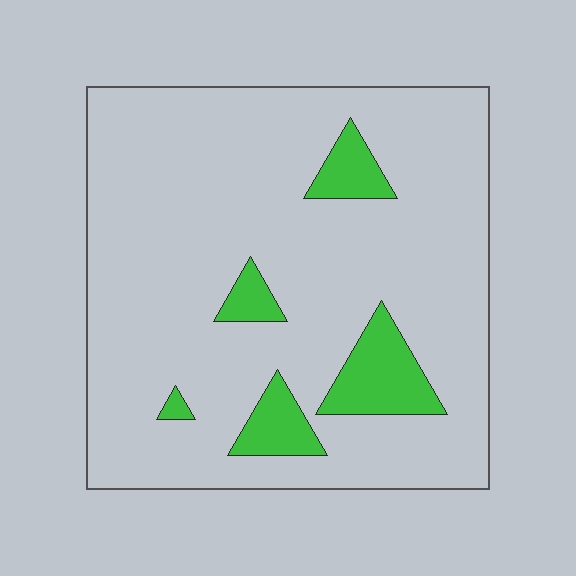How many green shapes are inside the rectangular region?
5.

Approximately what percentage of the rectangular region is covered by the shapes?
Approximately 10%.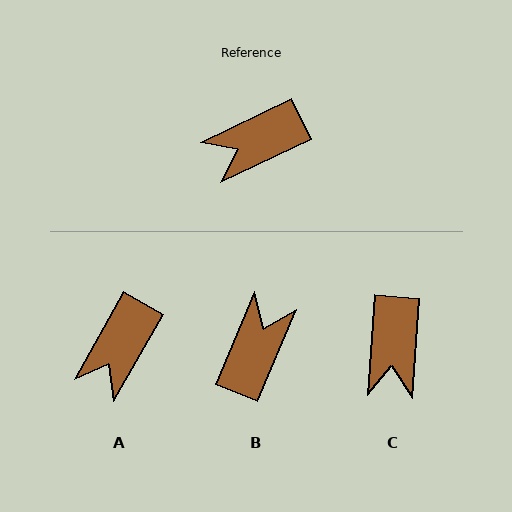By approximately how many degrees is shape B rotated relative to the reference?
Approximately 139 degrees clockwise.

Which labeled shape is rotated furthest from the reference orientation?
B, about 139 degrees away.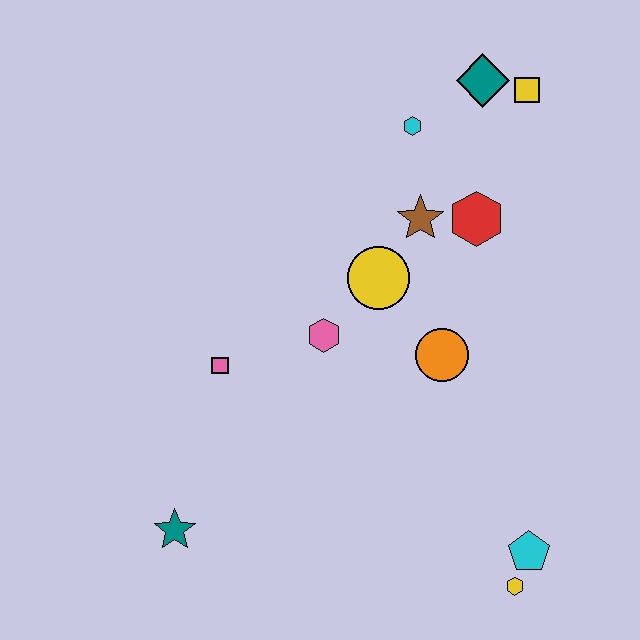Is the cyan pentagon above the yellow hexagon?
Yes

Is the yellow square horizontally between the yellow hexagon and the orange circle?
No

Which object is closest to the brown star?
The red hexagon is closest to the brown star.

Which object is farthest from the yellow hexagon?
The teal diamond is farthest from the yellow hexagon.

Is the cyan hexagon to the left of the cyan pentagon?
Yes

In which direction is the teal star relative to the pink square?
The teal star is below the pink square.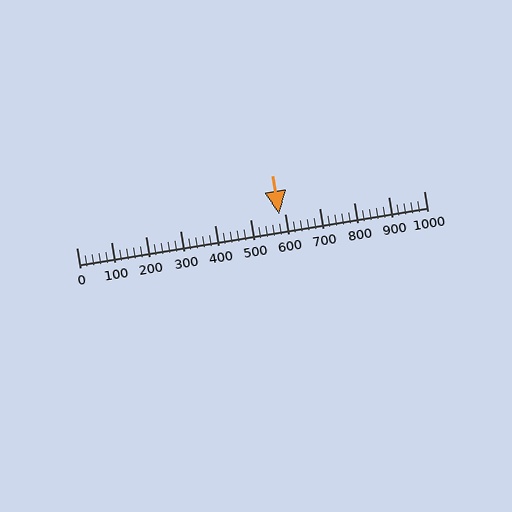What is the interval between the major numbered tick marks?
The major tick marks are spaced 100 units apart.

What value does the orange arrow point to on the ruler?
The orange arrow points to approximately 584.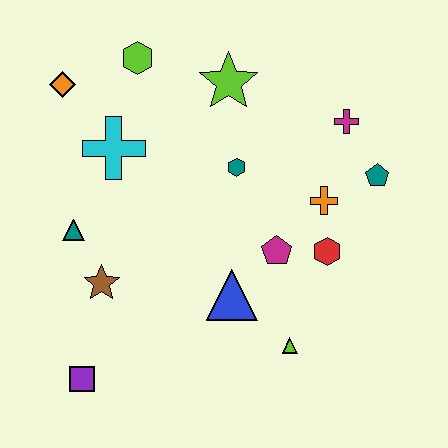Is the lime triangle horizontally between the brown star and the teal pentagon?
Yes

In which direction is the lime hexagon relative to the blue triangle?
The lime hexagon is above the blue triangle.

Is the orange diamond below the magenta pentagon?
No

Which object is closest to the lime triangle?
The blue triangle is closest to the lime triangle.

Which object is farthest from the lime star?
The purple square is farthest from the lime star.